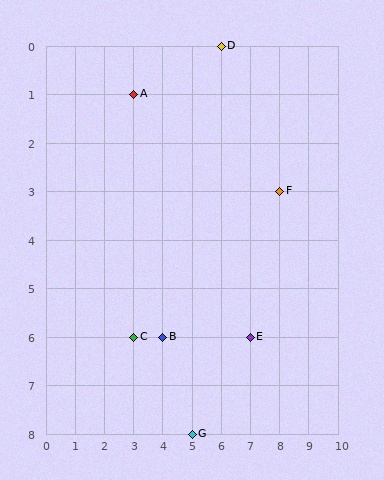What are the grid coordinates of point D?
Point D is at grid coordinates (6, 0).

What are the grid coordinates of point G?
Point G is at grid coordinates (5, 8).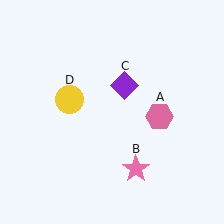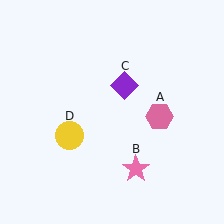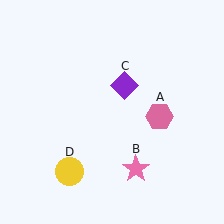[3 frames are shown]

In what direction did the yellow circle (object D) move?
The yellow circle (object D) moved down.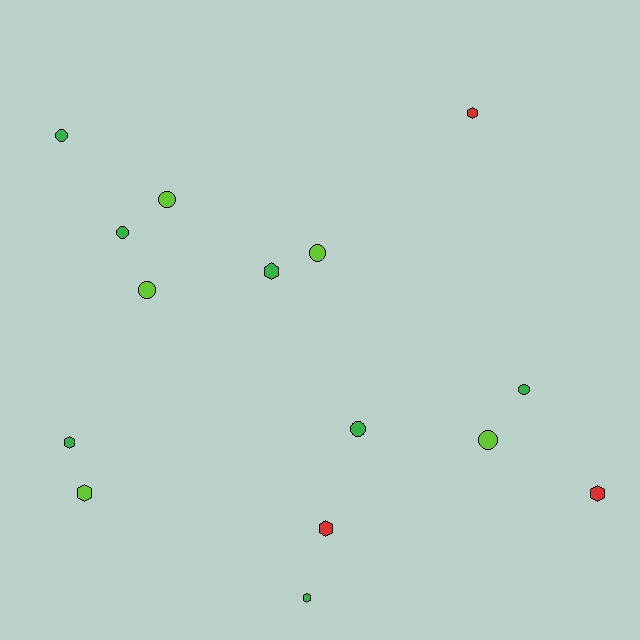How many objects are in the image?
There are 15 objects.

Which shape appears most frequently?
Circle, with 8 objects.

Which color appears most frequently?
Green, with 7 objects.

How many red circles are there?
There are no red circles.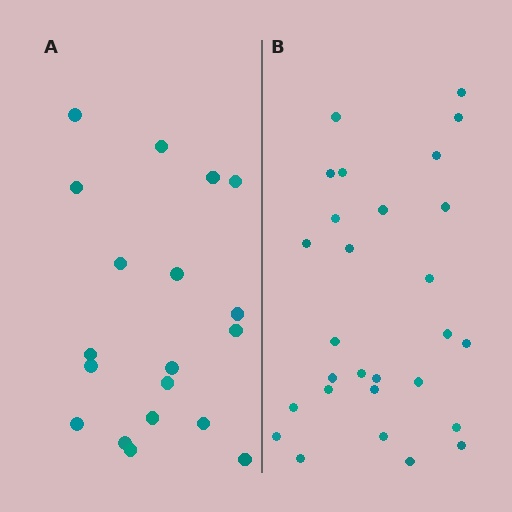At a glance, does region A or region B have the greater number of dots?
Region B (the right region) has more dots.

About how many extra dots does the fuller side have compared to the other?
Region B has roughly 8 or so more dots than region A.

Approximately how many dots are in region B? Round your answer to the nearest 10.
About 30 dots. (The exact count is 28, which rounds to 30.)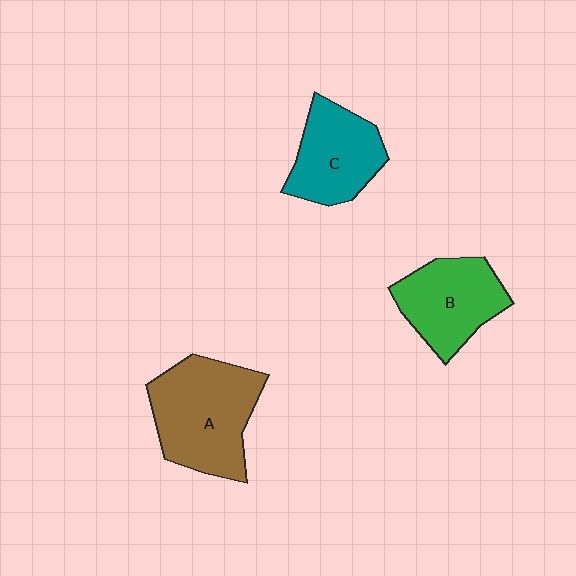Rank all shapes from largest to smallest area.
From largest to smallest: A (brown), B (green), C (teal).